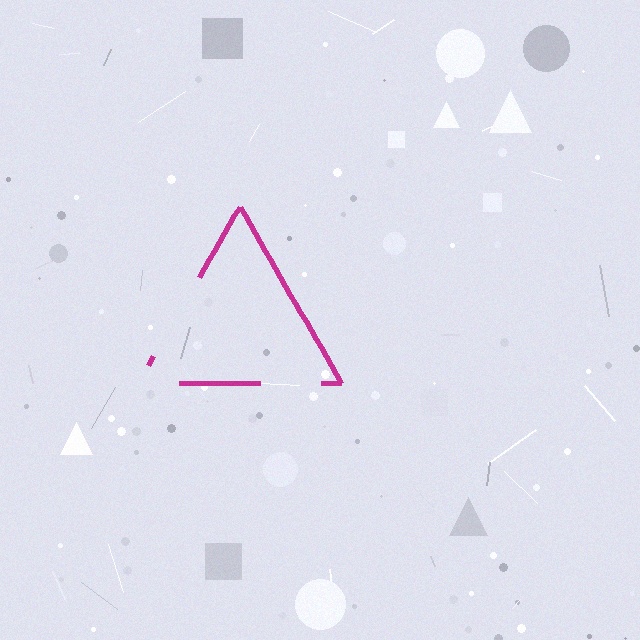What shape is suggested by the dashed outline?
The dashed outline suggests a triangle.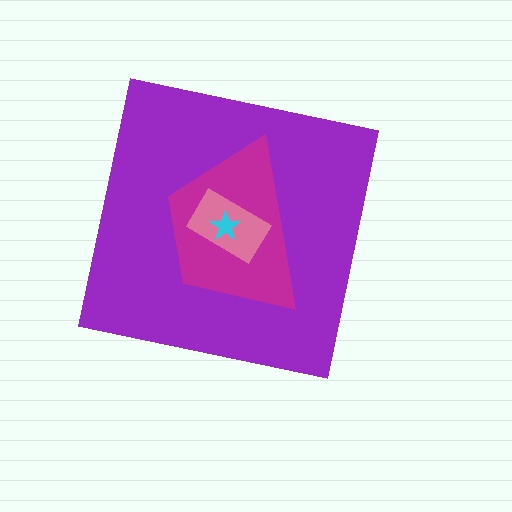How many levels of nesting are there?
4.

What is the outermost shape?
The purple square.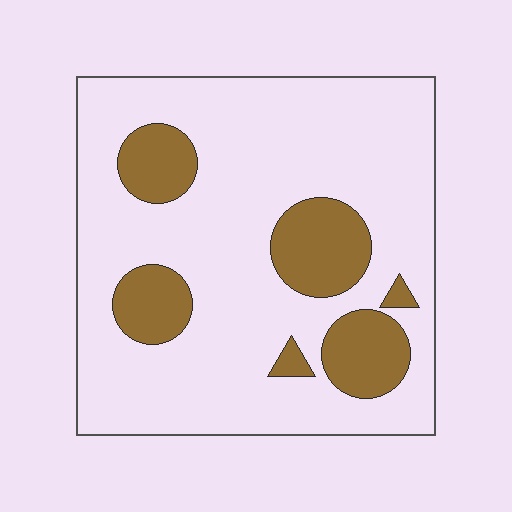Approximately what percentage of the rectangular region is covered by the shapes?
Approximately 20%.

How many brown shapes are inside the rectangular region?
6.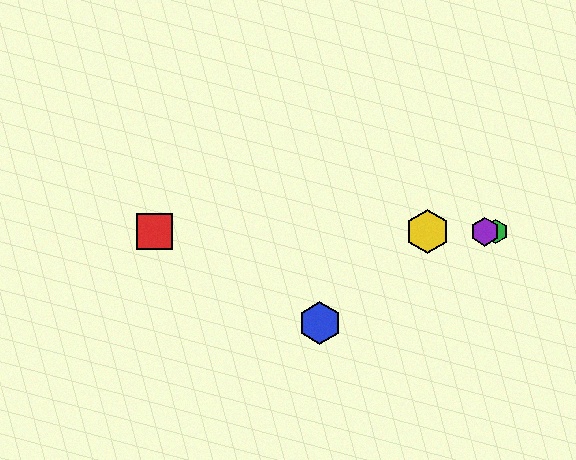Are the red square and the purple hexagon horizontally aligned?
Yes, both are at y≈232.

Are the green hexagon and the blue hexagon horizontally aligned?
No, the green hexagon is at y≈232 and the blue hexagon is at y≈323.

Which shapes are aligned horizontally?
The red square, the green hexagon, the yellow hexagon, the purple hexagon are aligned horizontally.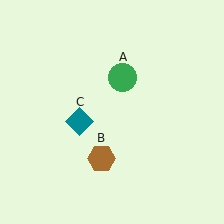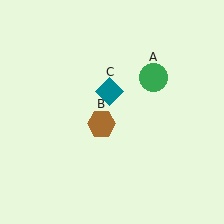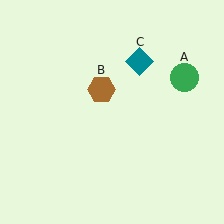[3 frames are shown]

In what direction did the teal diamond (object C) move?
The teal diamond (object C) moved up and to the right.